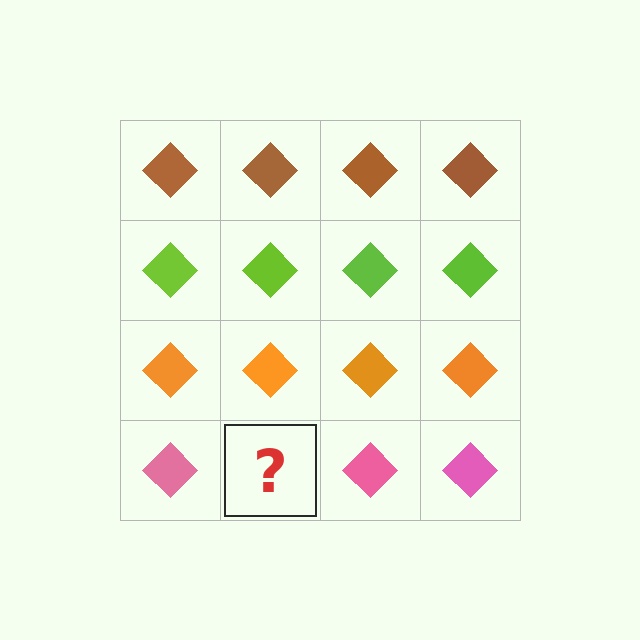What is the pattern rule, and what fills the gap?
The rule is that each row has a consistent color. The gap should be filled with a pink diamond.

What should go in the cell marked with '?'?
The missing cell should contain a pink diamond.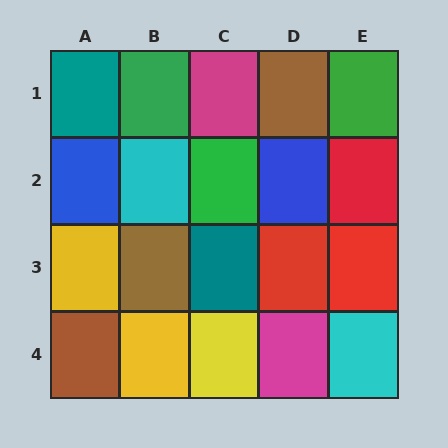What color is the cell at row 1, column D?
Brown.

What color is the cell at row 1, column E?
Green.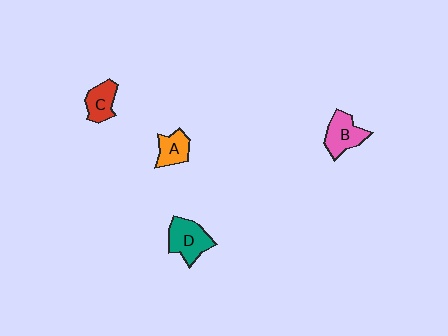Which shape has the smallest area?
Shape A (orange).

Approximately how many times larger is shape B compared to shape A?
Approximately 1.3 times.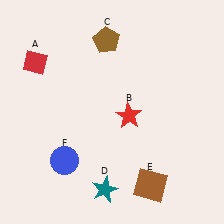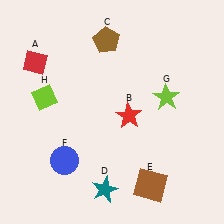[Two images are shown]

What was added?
A lime star (G), a lime diamond (H) were added in Image 2.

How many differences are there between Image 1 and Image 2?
There are 2 differences between the two images.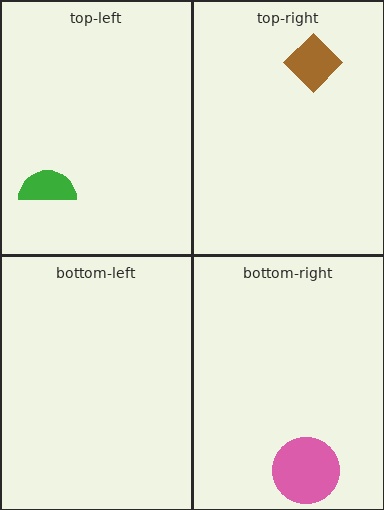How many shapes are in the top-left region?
1.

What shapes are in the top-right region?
The brown diamond.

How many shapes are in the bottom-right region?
1.